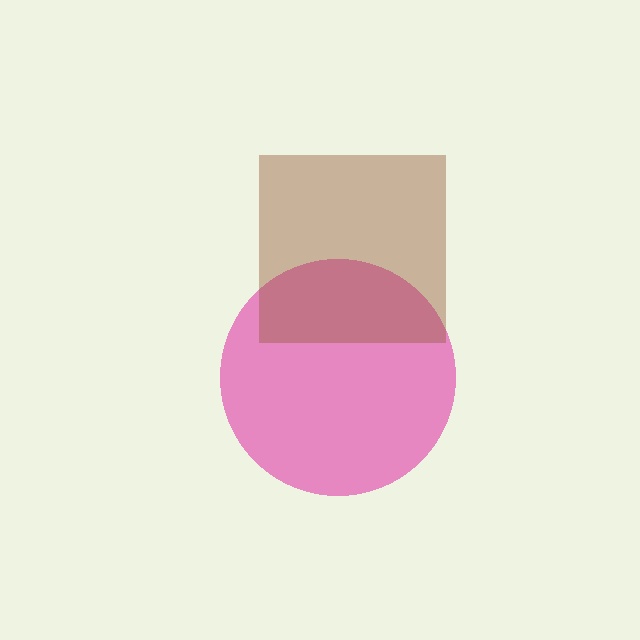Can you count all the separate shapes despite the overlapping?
Yes, there are 2 separate shapes.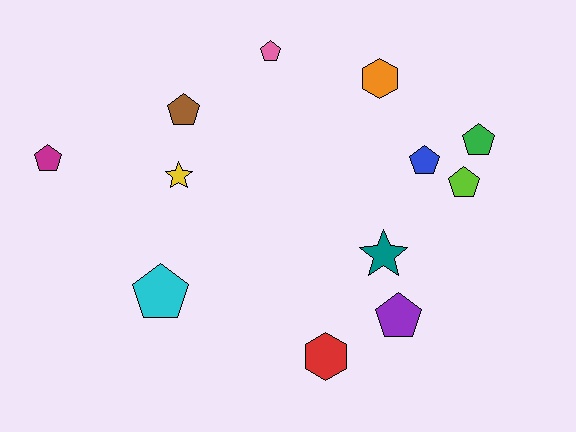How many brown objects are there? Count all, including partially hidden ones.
There is 1 brown object.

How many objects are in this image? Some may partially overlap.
There are 12 objects.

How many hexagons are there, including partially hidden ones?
There are 2 hexagons.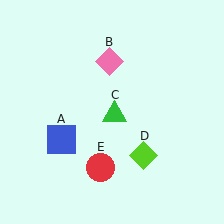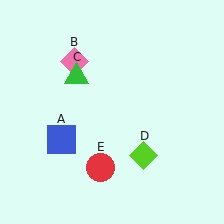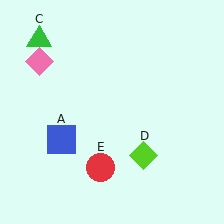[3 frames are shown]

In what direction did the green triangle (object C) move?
The green triangle (object C) moved up and to the left.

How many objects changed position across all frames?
2 objects changed position: pink diamond (object B), green triangle (object C).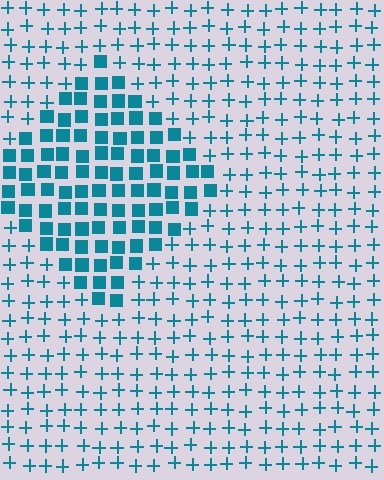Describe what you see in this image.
The image is filled with small teal elements arranged in a uniform grid. A diamond-shaped region contains squares, while the surrounding area contains plus signs. The boundary is defined purely by the change in element shape.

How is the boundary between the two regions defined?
The boundary is defined by a change in element shape: squares inside vs. plus signs outside. All elements share the same color and spacing.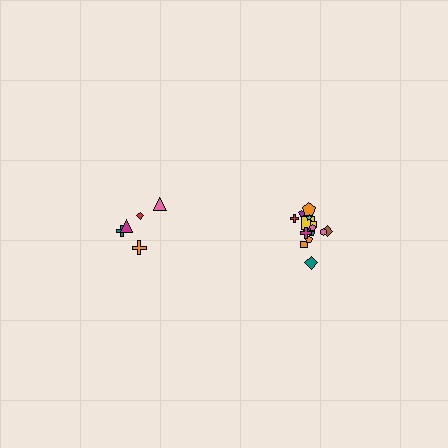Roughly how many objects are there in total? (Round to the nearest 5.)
Roughly 25 objects in total.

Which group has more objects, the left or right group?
The right group.